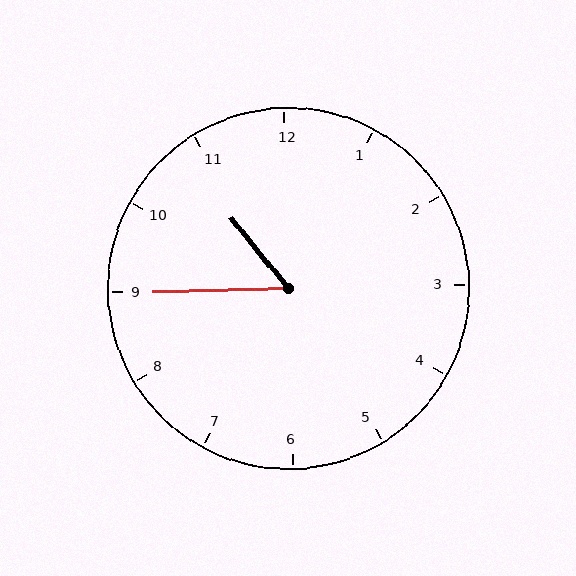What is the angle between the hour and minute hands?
Approximately 52 degrees.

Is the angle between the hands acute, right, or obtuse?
It is acute.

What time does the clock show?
10:45.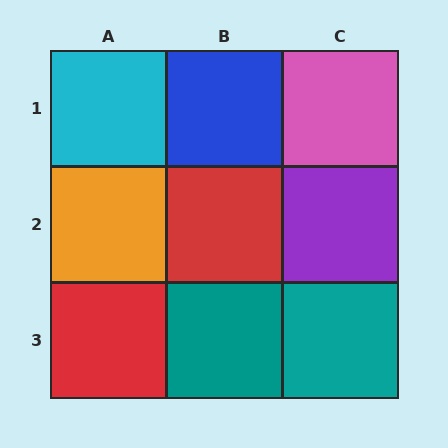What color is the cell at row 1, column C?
Pink.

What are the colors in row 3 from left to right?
Red, teal, teal.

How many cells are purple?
1 cell is purple.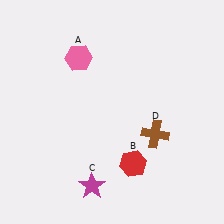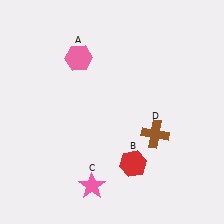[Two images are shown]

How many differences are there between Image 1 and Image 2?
There is 1 difference between the two images.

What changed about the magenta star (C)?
In Image 1, C is magenta. In Image 2, it changed to pink.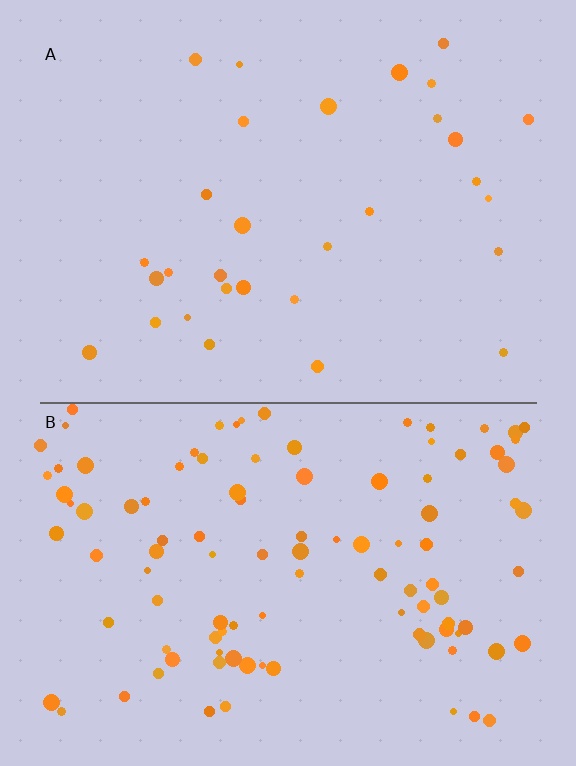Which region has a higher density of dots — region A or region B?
B (the bottom).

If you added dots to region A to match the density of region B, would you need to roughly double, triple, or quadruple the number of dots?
Approximately triple.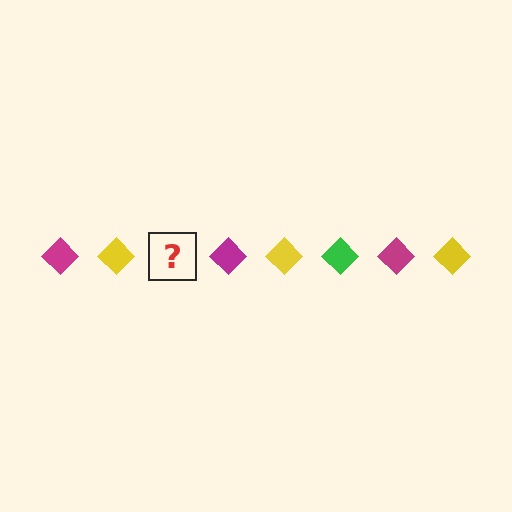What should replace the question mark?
The question mark should be replaced with a green diamond.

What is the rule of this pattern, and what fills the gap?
The rule is that the pattern cycles through magenta, yellow, green diamonds. The gap should be filled with a green diamond.